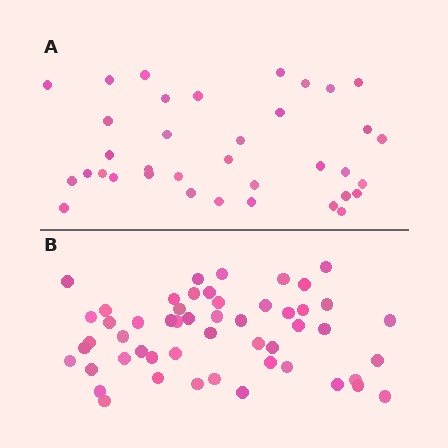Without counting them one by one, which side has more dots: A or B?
Region B (the bottom region) has more dots.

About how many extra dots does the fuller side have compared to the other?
Region B has approximately 15 more dots than region A.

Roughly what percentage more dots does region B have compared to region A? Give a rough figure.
About 45% more.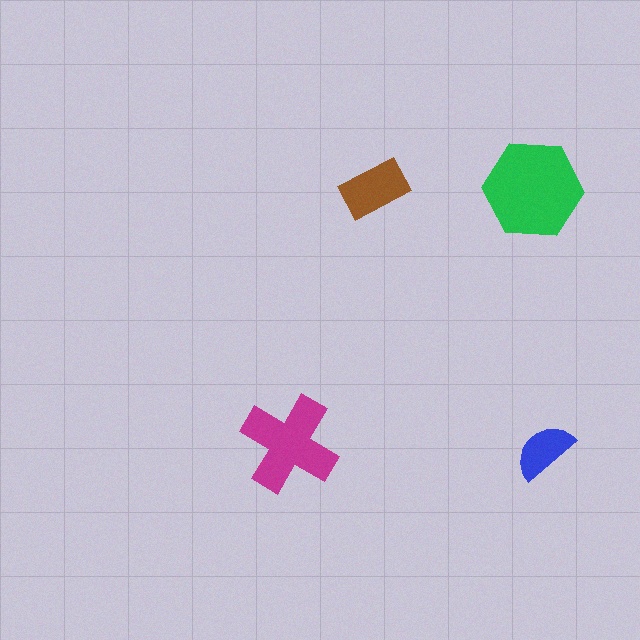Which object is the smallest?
The blue semicircle.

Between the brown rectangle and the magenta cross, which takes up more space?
The magenta cross.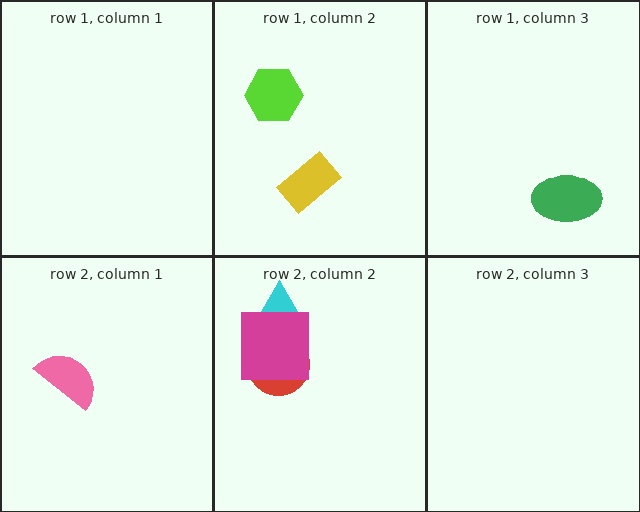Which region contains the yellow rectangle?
The row 1, column 2 region.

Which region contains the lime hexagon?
The row 1, column 2 region.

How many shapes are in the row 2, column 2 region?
3.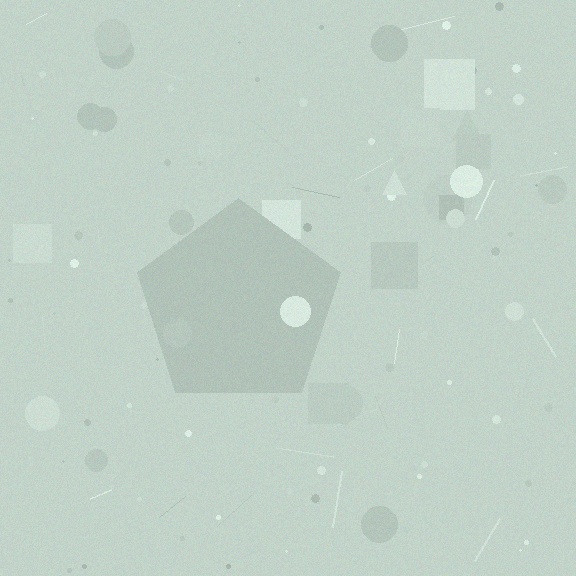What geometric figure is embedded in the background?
A pentagon is embedded in the background.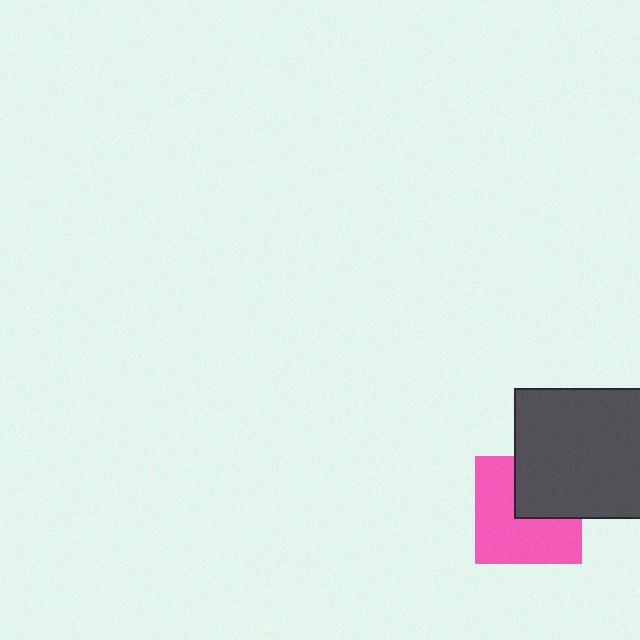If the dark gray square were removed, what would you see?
You would see the complete pink square.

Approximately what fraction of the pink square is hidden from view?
Roughly 38% of the pink square is hidden behind the dark gray square.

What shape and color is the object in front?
The object in front is a dark gray square.